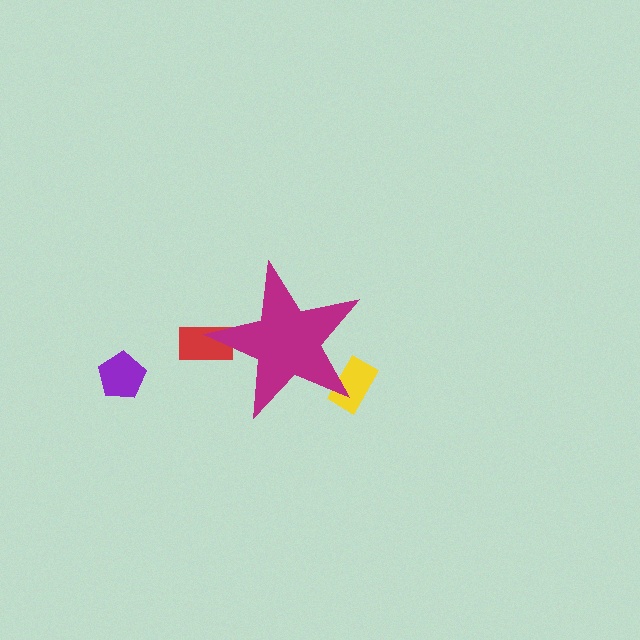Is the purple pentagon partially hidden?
No, the purple pentagon is fully visible.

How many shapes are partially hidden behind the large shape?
2 shapes are partially hidden.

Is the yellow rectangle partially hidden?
Yes, the yellow rectangle is partially hidden behind the magenta star.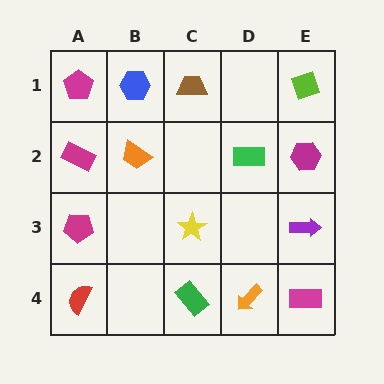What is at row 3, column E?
A purple arrow.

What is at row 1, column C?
A brown trapezoid.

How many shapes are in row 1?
4 shapes.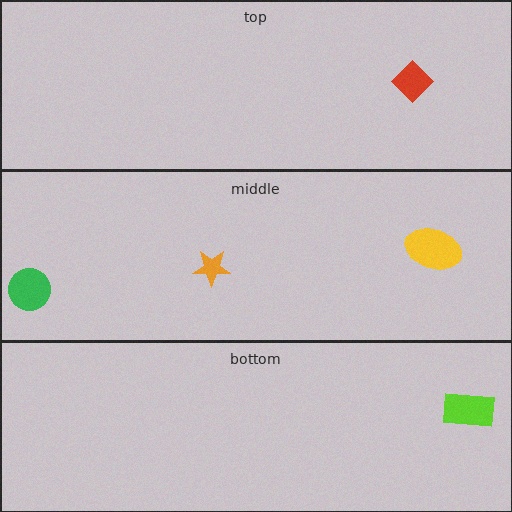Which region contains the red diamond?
The top region.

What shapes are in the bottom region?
The lime rectangle.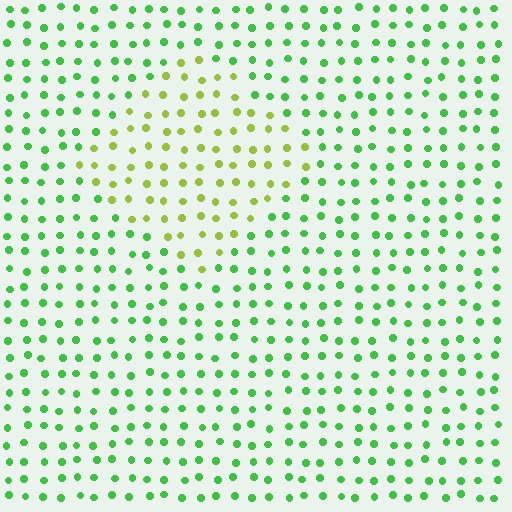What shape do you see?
I see a diamond.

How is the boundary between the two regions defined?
The boundary is defined purely by a slight shift in hue (about 42 degrees). Spacing, size, and orientation are identical on both sides.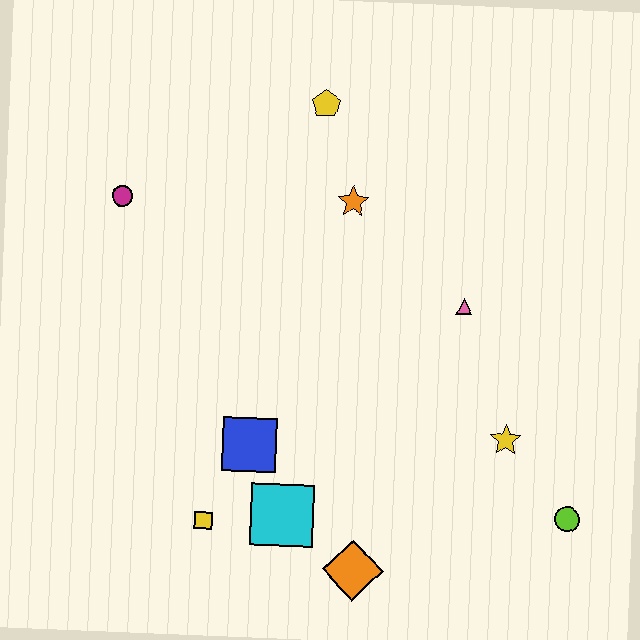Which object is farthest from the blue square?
The yellow pentagon is farthest from the blue square.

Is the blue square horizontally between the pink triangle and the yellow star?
No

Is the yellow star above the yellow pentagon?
No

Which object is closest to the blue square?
The cyan square is closest to the blue square.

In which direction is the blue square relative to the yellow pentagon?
The blue square is below the yellow pentagon.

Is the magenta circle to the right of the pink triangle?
No